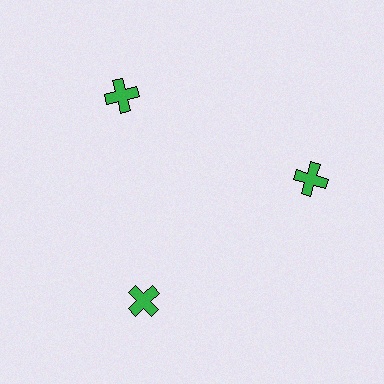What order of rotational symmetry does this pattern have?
This pattern has 3-fold rotational symmetry.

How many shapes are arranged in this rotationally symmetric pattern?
There are 3 shapes, arranged in 3 groups of 1.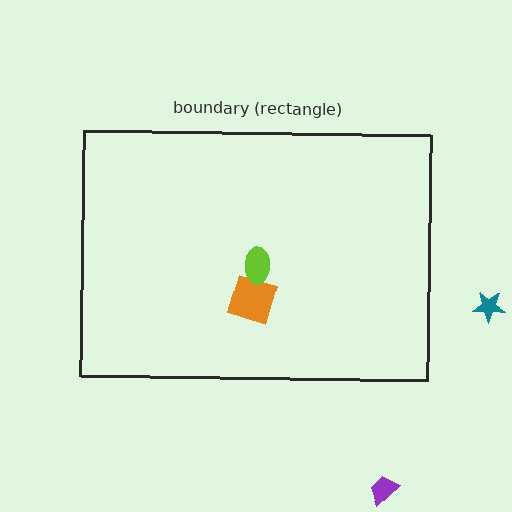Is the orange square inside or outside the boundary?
Inside.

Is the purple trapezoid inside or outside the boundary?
Outside.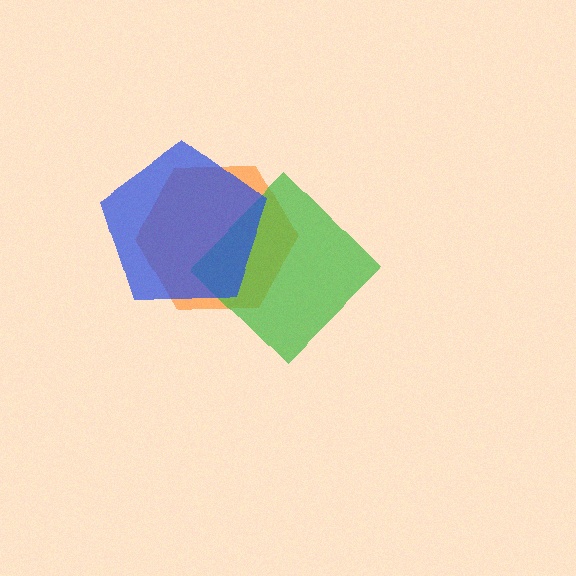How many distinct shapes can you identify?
There are 3 distinct shapes: an orange hexagon, a green diamond, a blue pentagon.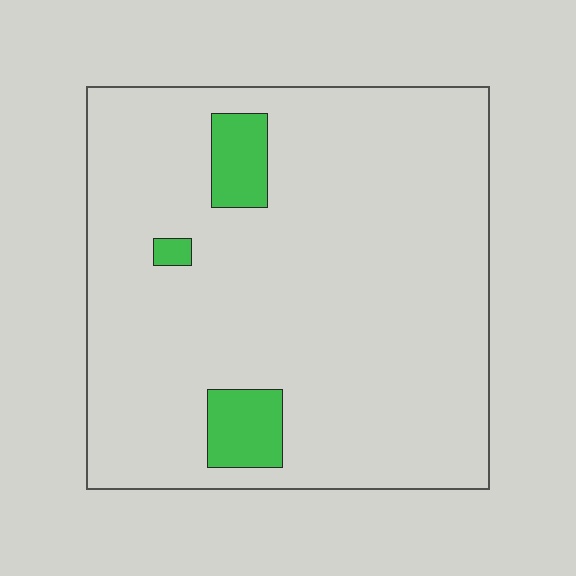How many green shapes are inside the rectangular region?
3.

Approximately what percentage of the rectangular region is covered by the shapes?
Approximately 10%.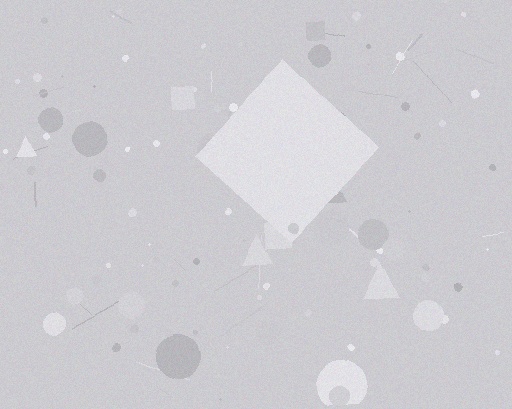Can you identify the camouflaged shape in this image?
The camouflaged shape is a diamond.